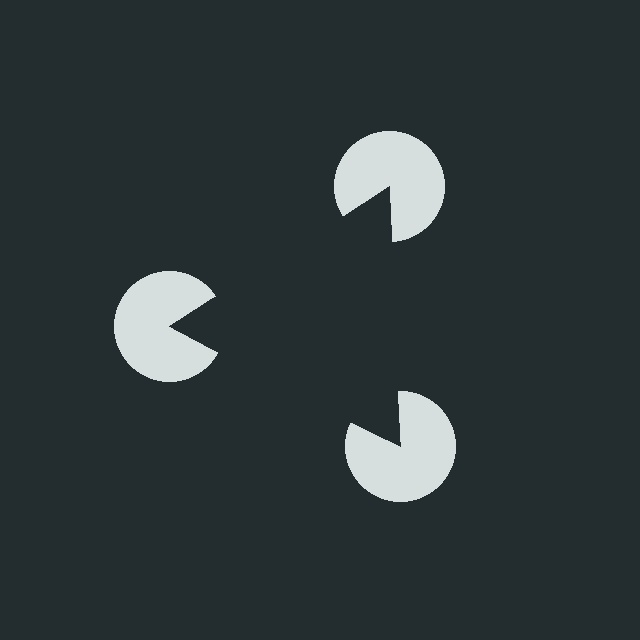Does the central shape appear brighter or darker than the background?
It typically appears slightly darker than the background, even though no actual brightness change is drawn.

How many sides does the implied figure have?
3 sides.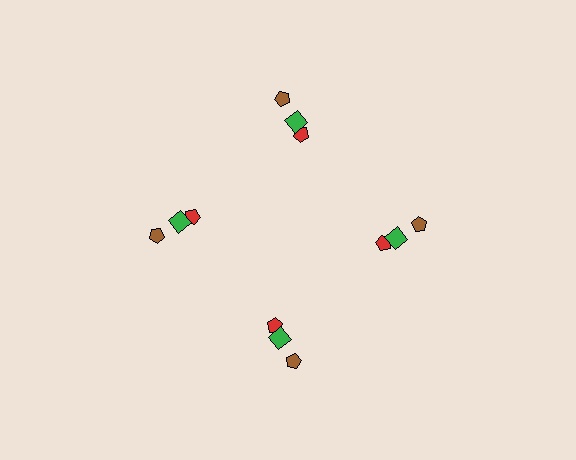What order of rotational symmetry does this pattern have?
This pattern has 4-fold rotational symmetry.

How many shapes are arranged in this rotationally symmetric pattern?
There are 12 shapes, arranged in 4 groups of 3.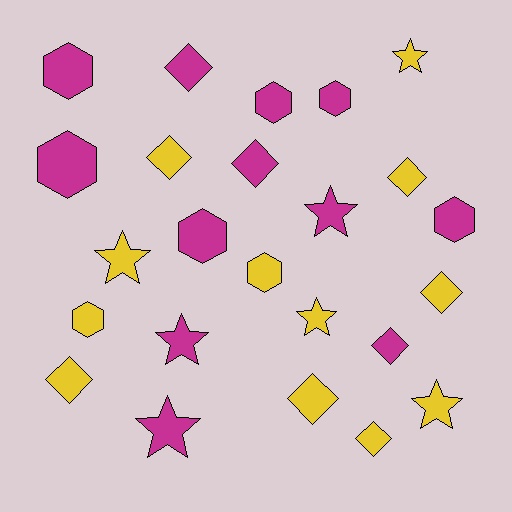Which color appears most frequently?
Magenta, with 12 objects.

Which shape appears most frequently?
Diamond, with 9 objects.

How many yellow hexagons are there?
There are 2 yellow hexagons.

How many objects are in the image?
There are 24 objects.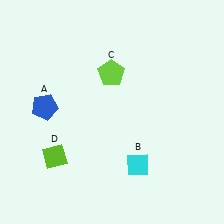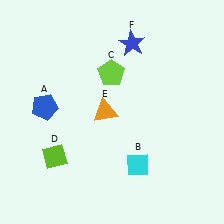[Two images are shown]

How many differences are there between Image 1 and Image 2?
There are 2 differences between the two images.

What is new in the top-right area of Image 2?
A blue star (F) was added in the top-right area of Image 2.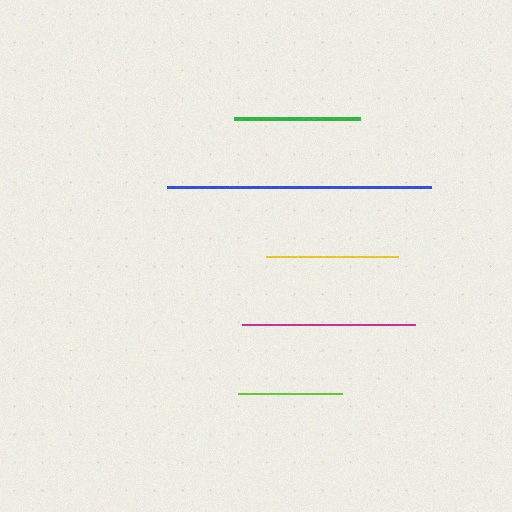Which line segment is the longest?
The blue line is the longest at approximately 264 pixels.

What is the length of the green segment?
The green segment is approximately 126 pixels long.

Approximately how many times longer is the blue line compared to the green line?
The blue line is approximately 2.1 times the length of the green line.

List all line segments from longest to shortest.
From longest to shortest: blue, magenta, yellow, green, lime.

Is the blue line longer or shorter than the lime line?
The blue line is longer than the lime line.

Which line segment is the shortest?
The lime line is the shortest at approximately 104 pixels.